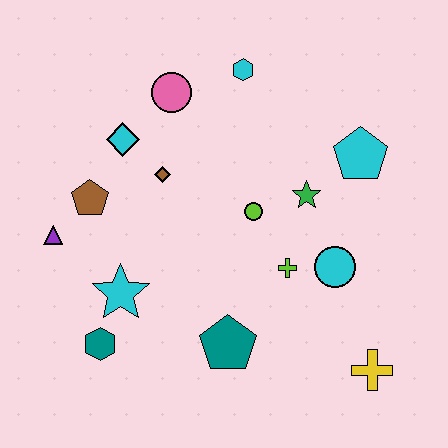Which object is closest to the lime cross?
The cyan circle is closest to the lime cross.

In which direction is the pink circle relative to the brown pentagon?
The pink circle is above the brown pentagon.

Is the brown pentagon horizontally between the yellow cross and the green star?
No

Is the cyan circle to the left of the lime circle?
No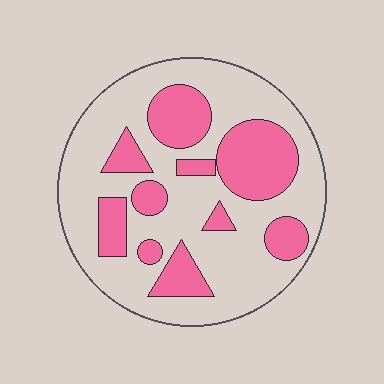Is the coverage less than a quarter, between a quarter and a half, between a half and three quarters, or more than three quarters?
Between a quarter and a half.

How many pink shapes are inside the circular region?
10.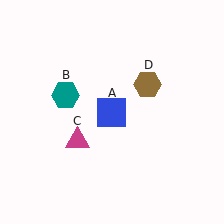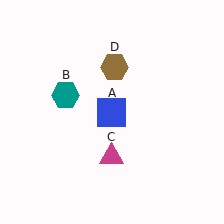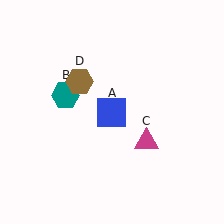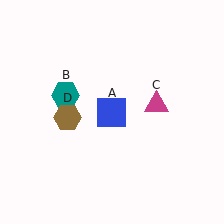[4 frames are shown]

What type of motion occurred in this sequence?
The magenta triangle (object C), brown hexagon (object D) rotated counterclockwise around the center of the scene.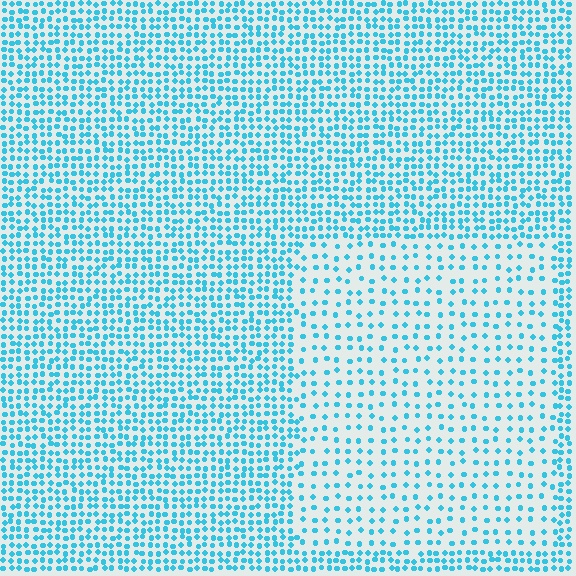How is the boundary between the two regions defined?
The boundary is defined by a change in element density (approximately 2.2x ratio). All elements are the same color, size, and shape.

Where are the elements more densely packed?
The elements are more densely packed outside the rectangle boundary.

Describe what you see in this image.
The image contains small cyan elements arranged at two different densities. A rectangle-shaped region is visible where the elements are less densely packed than the surrounding area.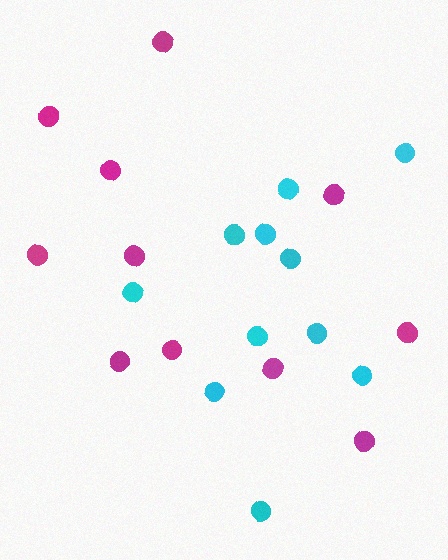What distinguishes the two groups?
There are 2 groups: one group of magenta circles (11) and one group of cyan circles (11).